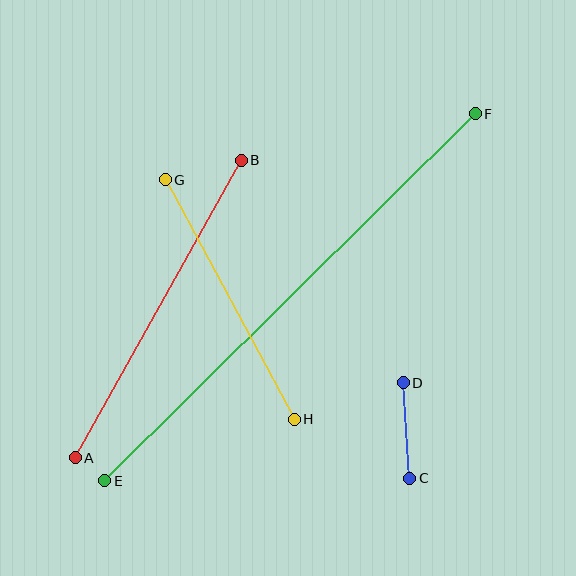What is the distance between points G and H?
The distance is approximately 271 pixels.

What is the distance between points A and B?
The distance is approximately 341 pixels.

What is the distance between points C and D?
The distance is approximately 96 pixels.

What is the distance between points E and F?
The distance is approximately 522 pixels.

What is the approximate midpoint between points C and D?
The midpoint is at approximately (406, 430) pixels.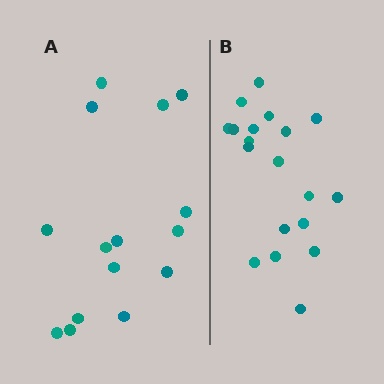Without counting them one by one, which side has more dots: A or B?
Region B (the right region) has more dots.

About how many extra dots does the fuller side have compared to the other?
Region B has about 4 more dots than region A.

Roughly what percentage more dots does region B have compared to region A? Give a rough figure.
About 25% more.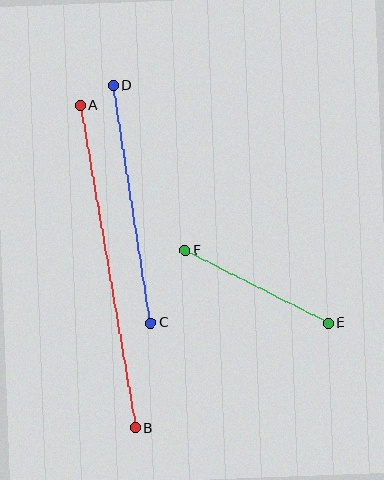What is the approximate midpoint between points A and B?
The midpoint is at approximately (108, 267) pixels.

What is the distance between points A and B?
The distance is approximately 327 pixels.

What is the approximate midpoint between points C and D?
The midpoint is at approximately (132, 204) pixels.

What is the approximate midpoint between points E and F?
The midpoint is at approximately (257, 287) pixels.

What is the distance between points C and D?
The distance is approximately 240 pixels.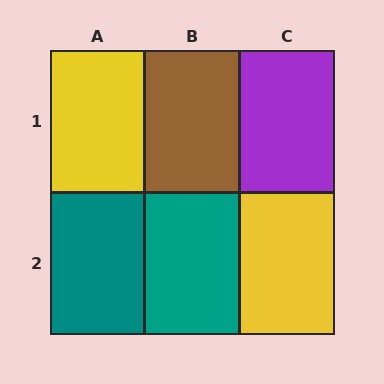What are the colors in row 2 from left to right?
Teal, teal, yellow.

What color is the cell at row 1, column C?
Purple.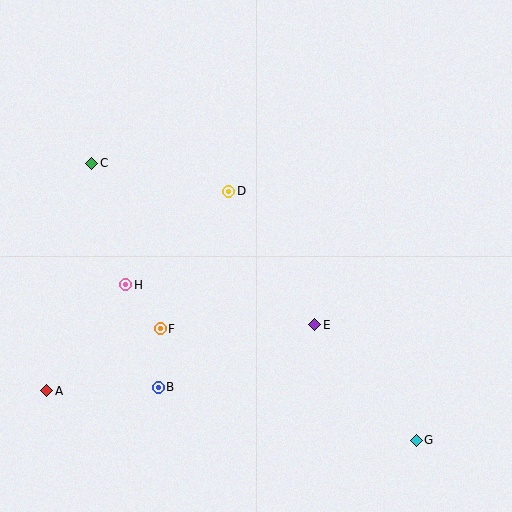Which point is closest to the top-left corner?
Point C is closest to the top-left corner.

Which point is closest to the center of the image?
Point D at (229, 191) is closest to the center.